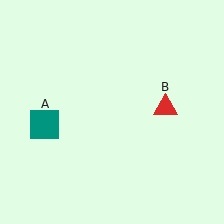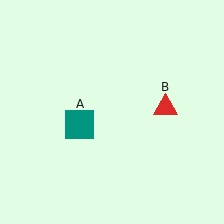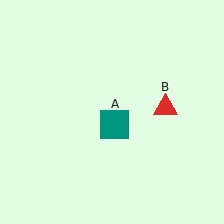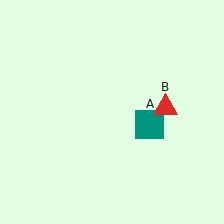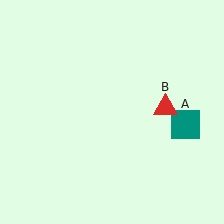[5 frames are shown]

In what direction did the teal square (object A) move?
The teal square (object A) moved right.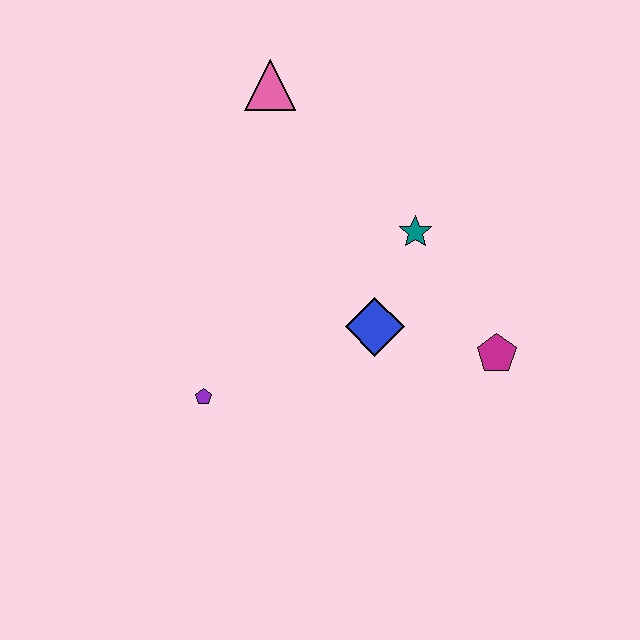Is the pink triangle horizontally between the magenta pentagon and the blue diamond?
No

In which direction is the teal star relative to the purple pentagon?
The teal star is to the right of the purple pentagon.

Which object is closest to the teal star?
The blue diamond is closest to the teal star.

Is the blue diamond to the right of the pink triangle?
Yes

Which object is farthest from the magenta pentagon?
The pink triangle is farthest from the magenta pentagon.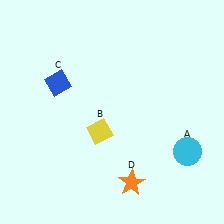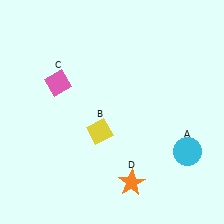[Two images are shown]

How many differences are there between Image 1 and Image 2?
There is 1 difference between the two images.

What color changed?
The diamond (C) changed from blue in Image 1 to pink in Image 2.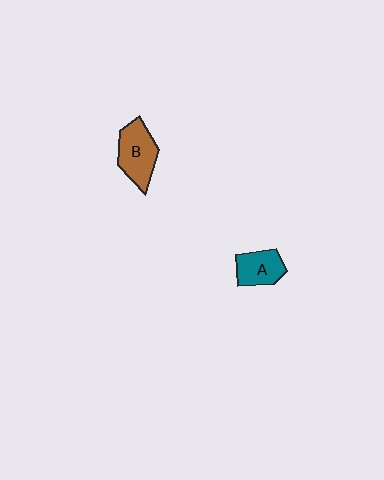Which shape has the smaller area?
Shape A (teal).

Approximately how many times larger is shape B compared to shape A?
Approximately 1.3 times.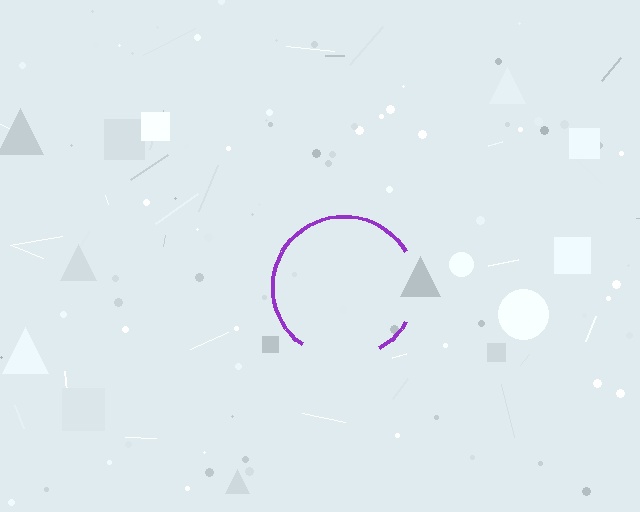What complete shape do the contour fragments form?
The contour fragments form a circle.